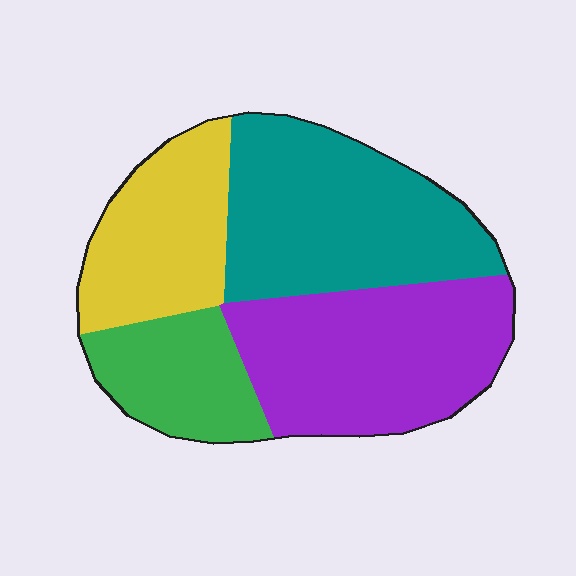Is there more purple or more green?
Purple.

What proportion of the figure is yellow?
Yellow takes up about one fifth (1/5) of the figure.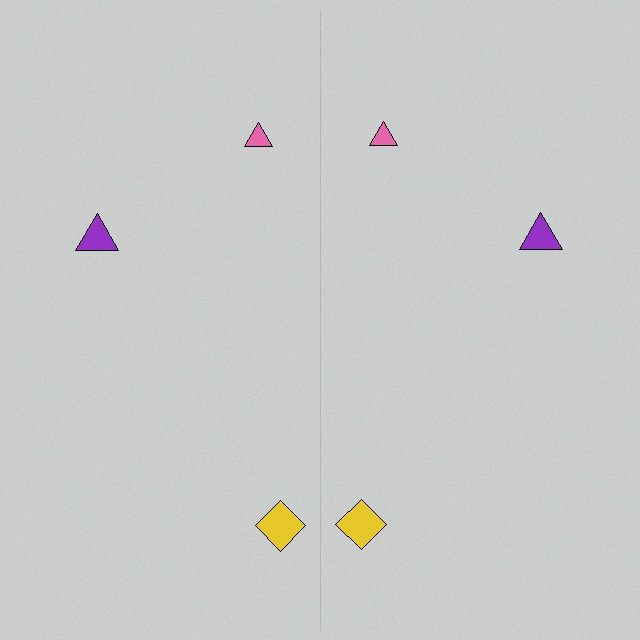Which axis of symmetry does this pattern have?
The pattern has a vertical axis of symmetry running through the center of the image.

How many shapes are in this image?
There are 6 shapes in this image.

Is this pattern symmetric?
Yes, this pattern has bilateral (reflection) symmetry.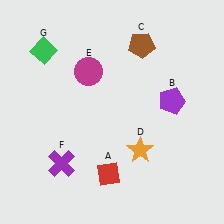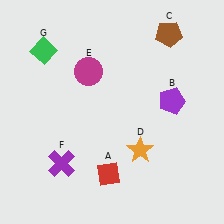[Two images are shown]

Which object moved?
The brown pentagon (C) moved right.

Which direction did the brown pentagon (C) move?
The brown pentagon (C) moved right.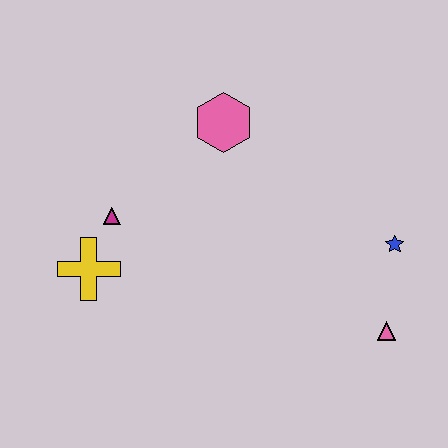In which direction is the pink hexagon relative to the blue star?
The pink hexagon is to the left of the blue star.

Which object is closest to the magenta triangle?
The yellow cross is closest to the magenta triangle.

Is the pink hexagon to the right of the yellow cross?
Yes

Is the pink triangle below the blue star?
Yes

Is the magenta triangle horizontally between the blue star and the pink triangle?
No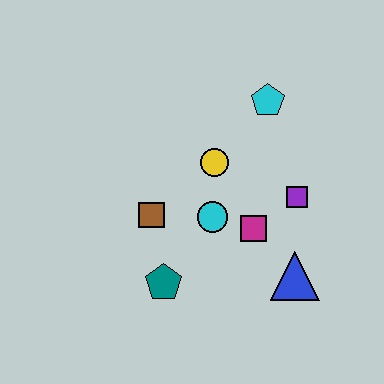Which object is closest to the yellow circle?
The cyan circle is closest to the yellow circle.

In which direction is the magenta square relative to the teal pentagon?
The magenta square is to the right of the teal pentagon.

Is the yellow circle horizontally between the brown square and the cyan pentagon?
Yes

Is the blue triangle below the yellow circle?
Yes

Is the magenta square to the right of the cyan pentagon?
No